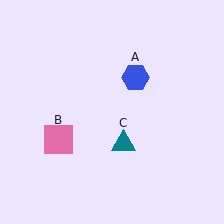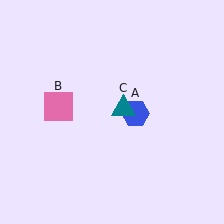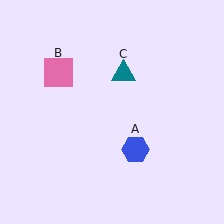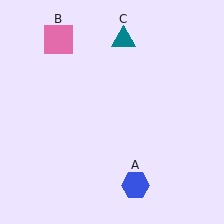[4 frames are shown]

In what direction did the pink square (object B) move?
The pink square (object B) moved up.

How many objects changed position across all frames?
3 objects changed position: blue hexagon (object A), pink square (object B), teal triangle (object C).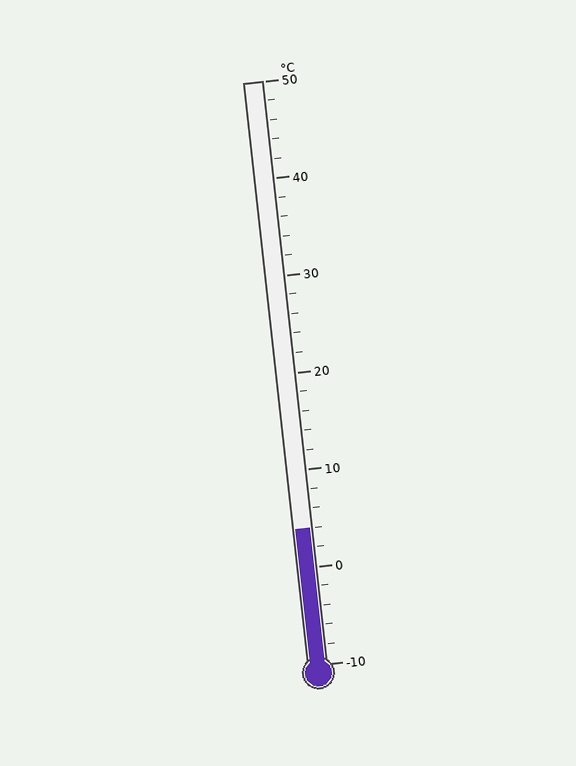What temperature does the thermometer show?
The thermometer shows approximately 4°C.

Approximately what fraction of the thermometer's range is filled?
The thermometer is filled to approximately 25% of its range.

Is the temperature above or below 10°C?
The temperature is below 10°C.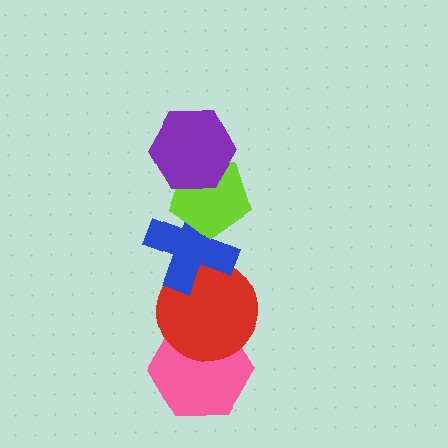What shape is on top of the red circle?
The blue cross is on top of the red circle.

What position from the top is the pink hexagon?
The pink hexagon is 5th from the top.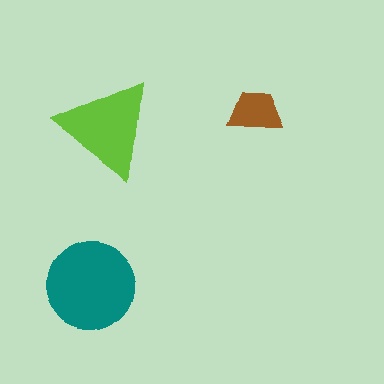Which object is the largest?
The teal circle.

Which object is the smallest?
The brown trapezoid.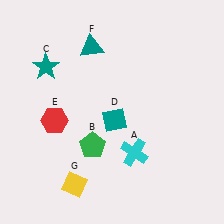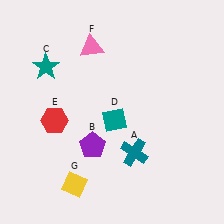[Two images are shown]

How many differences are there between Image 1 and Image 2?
There are 3 differences between the two images.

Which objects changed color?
A changed from cyan to teal. B changed from green to purple. F changed from teal to pink.